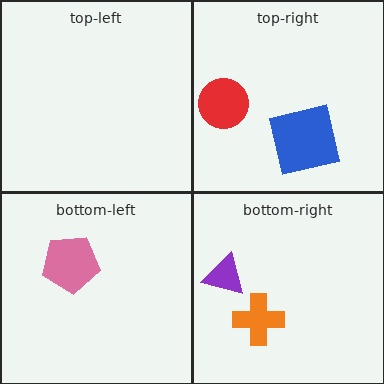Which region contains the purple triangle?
The bottom-right region.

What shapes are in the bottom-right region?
The purple triangle, the orange cross.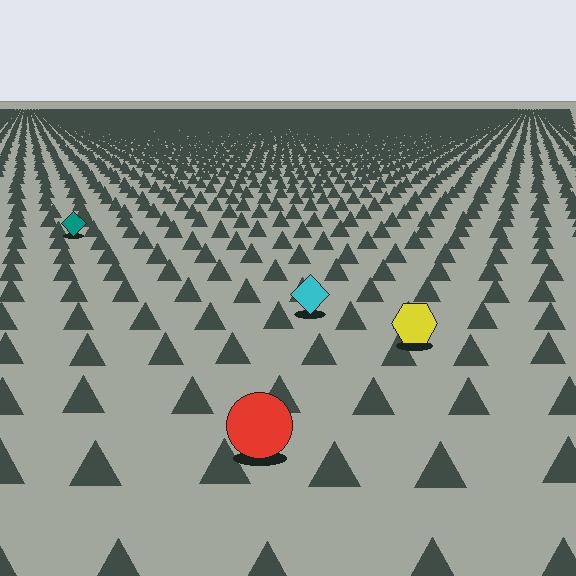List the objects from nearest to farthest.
From nearest to farthest: the red circle, the yellow hexagon, the cyan diamond, the teal diamond.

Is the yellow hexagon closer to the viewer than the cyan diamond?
Yes. The yellow hexagon is closer — you can tell from the texture gradient: the ground texture is coarser near it.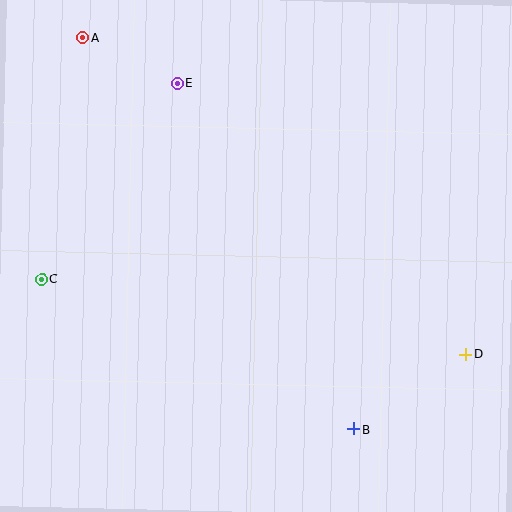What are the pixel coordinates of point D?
Point D is at (466, 354).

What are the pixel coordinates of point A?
Point A is at (83, 38).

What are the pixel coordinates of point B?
Point B is at (354, 429).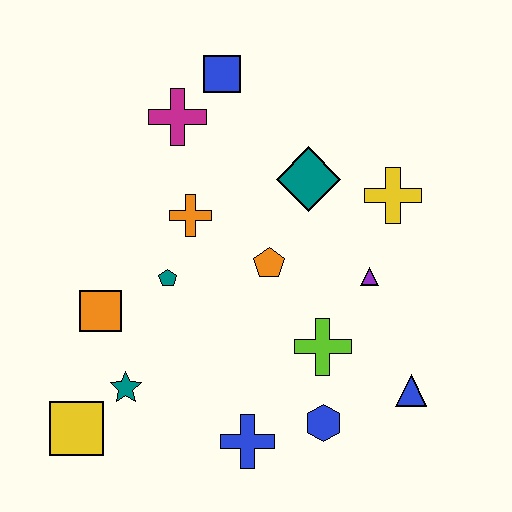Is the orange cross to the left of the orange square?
No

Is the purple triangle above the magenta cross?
No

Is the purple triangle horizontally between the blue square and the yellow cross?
Yes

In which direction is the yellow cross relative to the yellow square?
The yellow cross is to the right of the yellow square.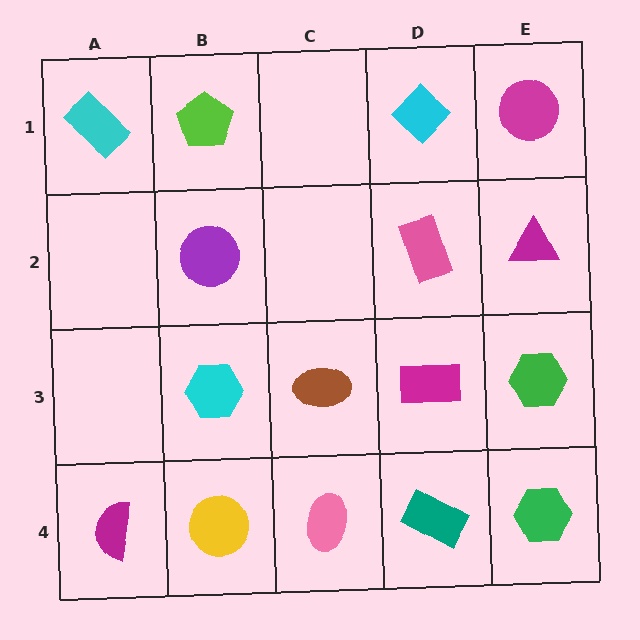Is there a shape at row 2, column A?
No, that cell is empty.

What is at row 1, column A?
A cyan rectangle.